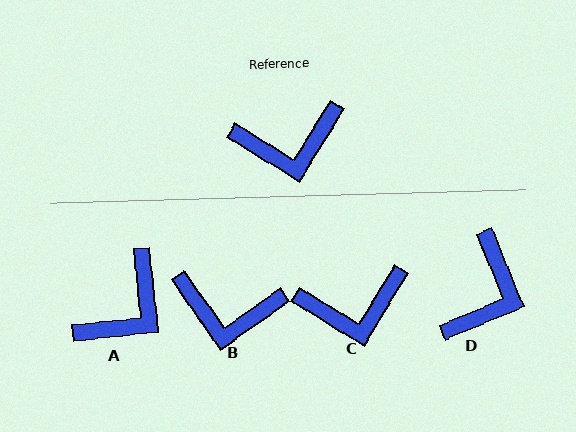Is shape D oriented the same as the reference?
No, it is off by about 54 degrees.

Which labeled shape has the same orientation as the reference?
C.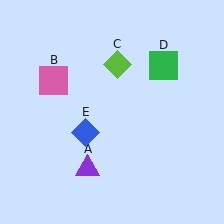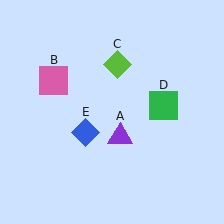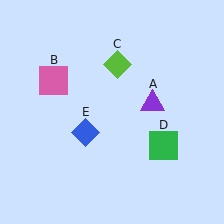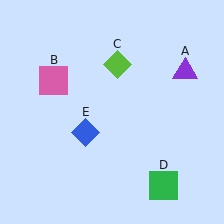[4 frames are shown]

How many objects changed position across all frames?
2 objects changed position: purple triangle (object A), green square (object D).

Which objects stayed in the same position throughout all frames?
Pink square (object B) and lime diamond (object C) and blue diamond (object E) remained stationary.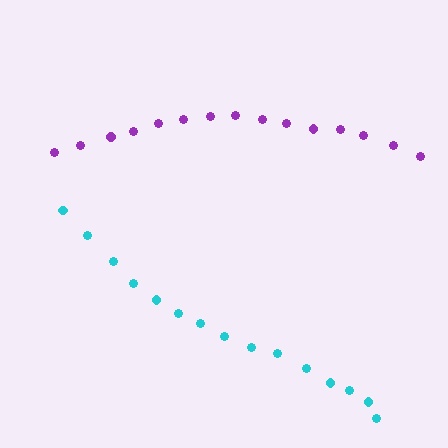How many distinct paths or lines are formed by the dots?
There are 2 distinct paths.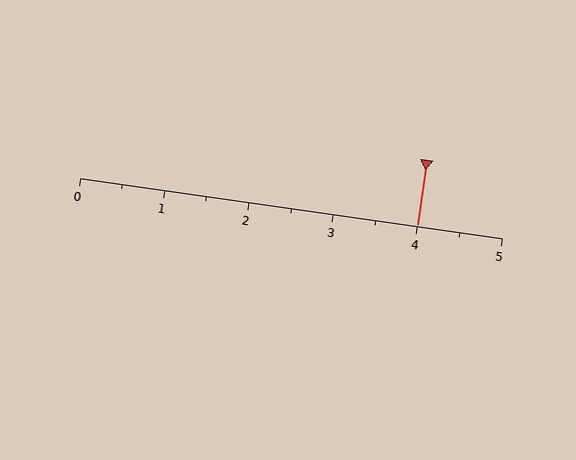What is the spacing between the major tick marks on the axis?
The major ticks are spaced 1 apart.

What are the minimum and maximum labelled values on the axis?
The axis runs from 0 to 5.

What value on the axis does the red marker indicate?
The marker indicates approximately 4.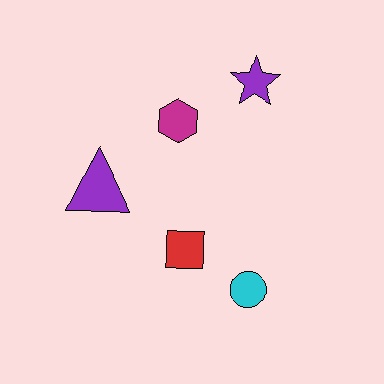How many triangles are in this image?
There is 1 triangle.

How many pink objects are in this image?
There are no pink objects.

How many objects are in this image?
There are 5 objects.